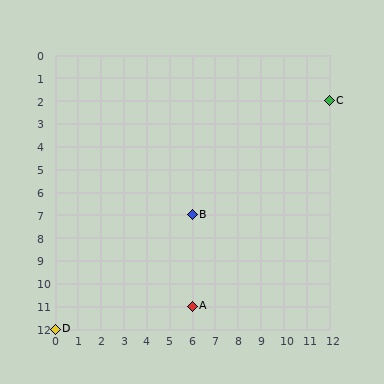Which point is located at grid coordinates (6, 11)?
Point A is at (6, 11).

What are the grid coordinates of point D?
Point D is at grid coordinates (0, 12).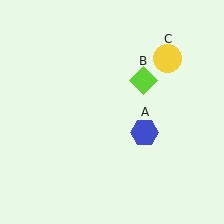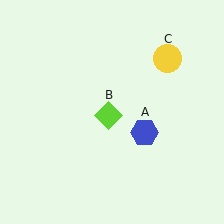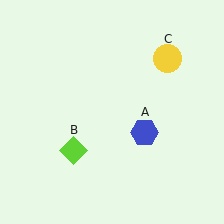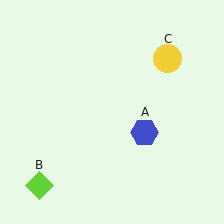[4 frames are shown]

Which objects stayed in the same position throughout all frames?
Blue hexagon (object A) and yellow circle (object C) remained stationary.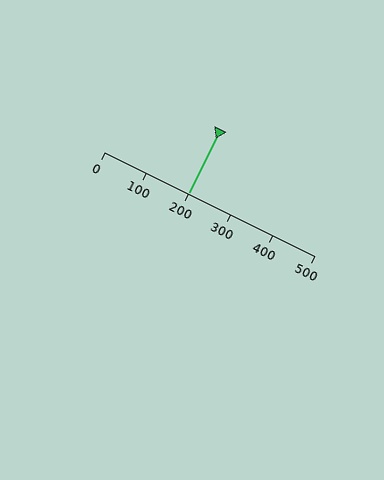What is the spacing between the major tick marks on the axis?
The major ticks are spaced 100 apart.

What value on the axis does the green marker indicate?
The marker indicates approximately 200.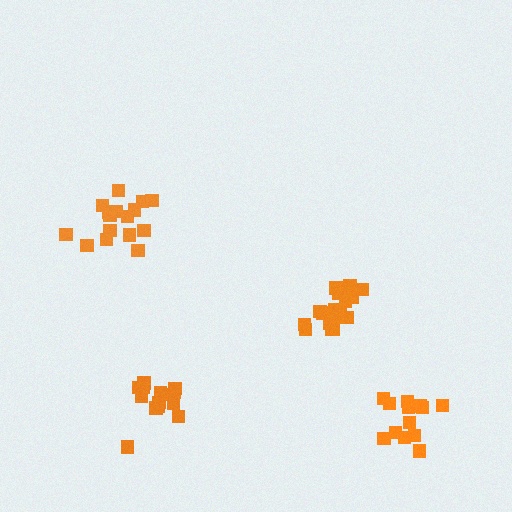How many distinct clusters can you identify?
There are 4 distinct clusters.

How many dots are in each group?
Group 1: 16 dots, Group 2: 14 dots, Group 3: 13 dots, Group 4: 19 dots (62 total).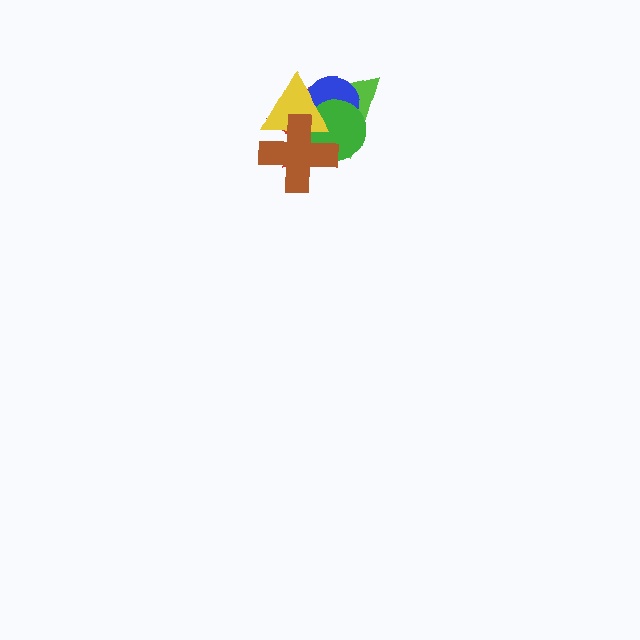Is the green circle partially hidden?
Yes, it is partially covered by another shape.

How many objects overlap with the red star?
5 objects overlap with the red star.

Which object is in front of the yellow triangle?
The brown cross is in front of the yellow triangle.